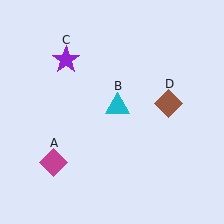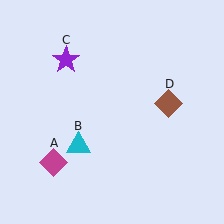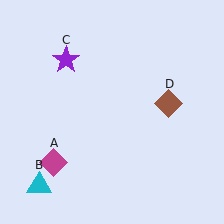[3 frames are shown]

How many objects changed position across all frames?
1 object changed position: cyan triangle (object B).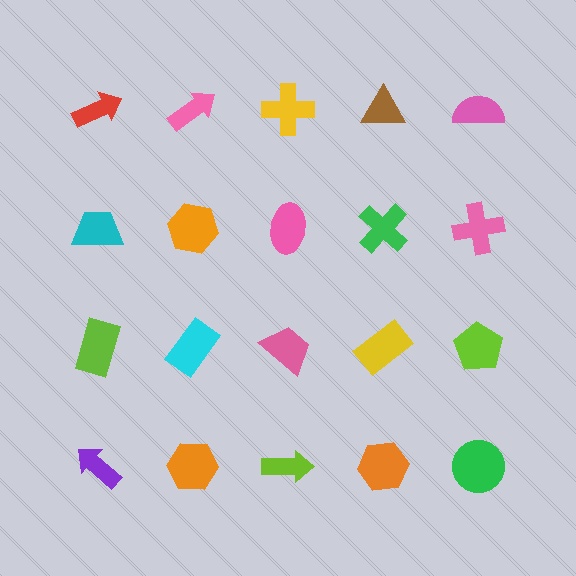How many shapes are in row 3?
5 shapes.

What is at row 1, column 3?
A yellow cross.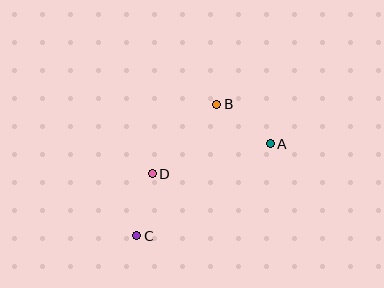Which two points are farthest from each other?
Points A and C are farthest from each other.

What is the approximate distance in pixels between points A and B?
The distance between A and B is approximately 67 pixels.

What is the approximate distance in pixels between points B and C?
The distance between B and C is approximately 155 pixels.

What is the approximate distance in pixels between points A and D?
The distance between A and D is approximately 122 pixels.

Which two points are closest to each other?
Points C and D are closest to each other.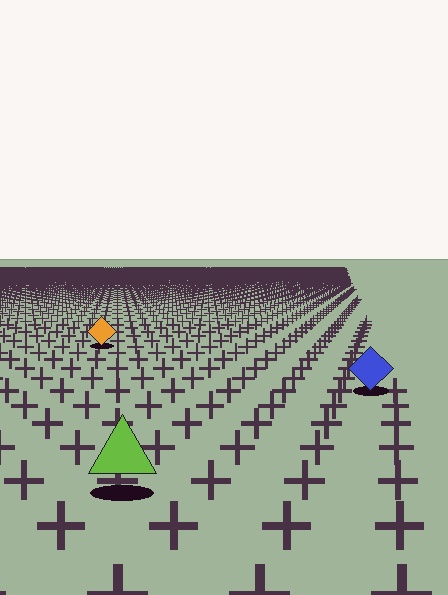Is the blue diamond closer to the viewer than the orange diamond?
Yes. The blue diamond is closer — you can tell from the texture gradient: the ground texture is coarser near it.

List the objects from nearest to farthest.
From nearest to farthest: the lime triangle, the blue diamond, the orange diamond.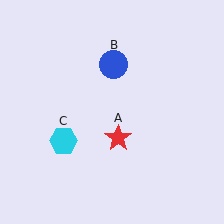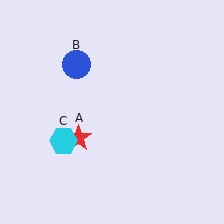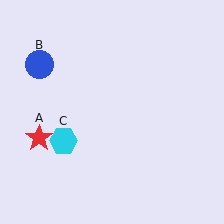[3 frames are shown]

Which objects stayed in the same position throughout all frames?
Cyan hexagon (object C) remained stationary.